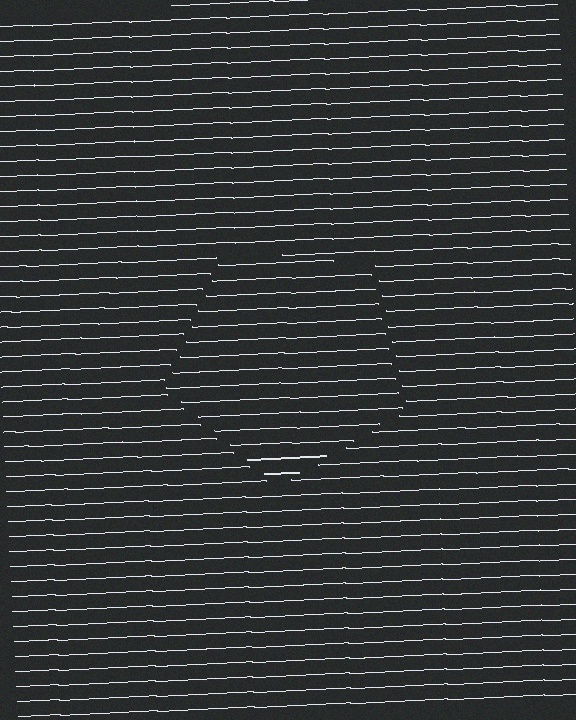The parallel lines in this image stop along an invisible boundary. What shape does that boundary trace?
An illusory pentagon. The interior of the shape contains the same grating, shifted by half a period — the contour is defined by the phase discontinuity where line-ends from the inner and outer gratings abut.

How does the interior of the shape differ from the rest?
The interior of the shape contains the same grating, shifted by half a period — the contour is defined by the phase discontinuity where line-ends from the inner and outer gratings abut.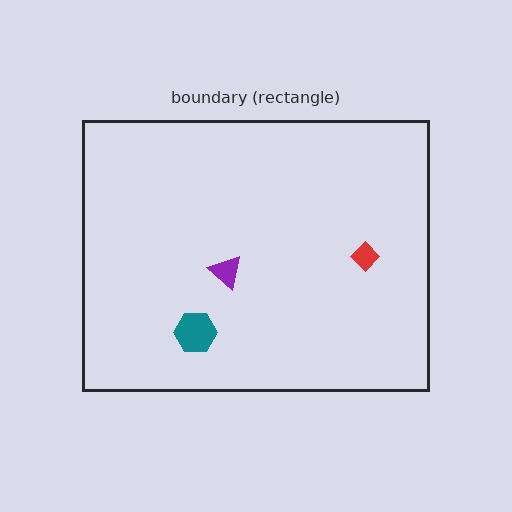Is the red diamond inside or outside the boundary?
Inside.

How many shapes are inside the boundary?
3 inside, 0 outside.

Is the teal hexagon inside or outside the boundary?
Inside.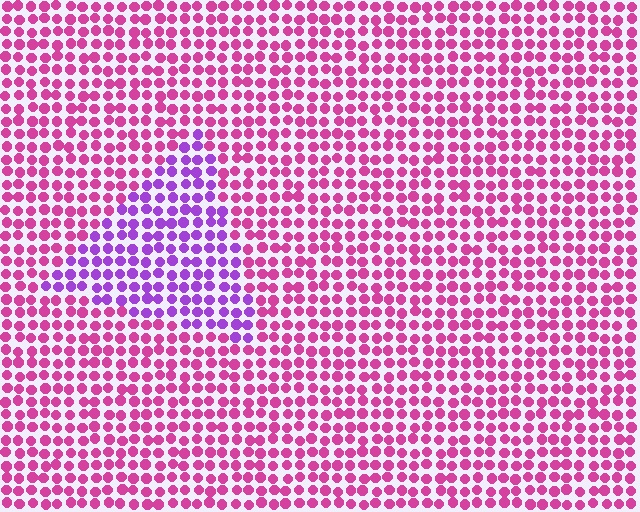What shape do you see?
I see a triangle.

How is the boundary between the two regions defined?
The boundary is defined purely by a slight shift in hue (about 42 degrees). Spacing, size, and orientation are identical on both sides.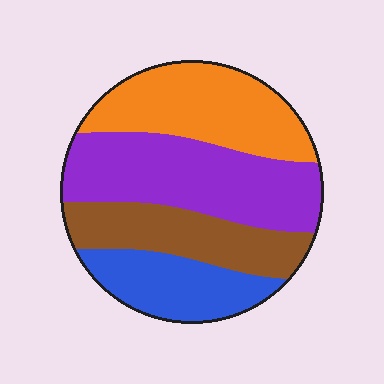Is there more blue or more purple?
Purple.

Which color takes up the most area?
Purple, at roughly 35%.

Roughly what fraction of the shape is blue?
Blue takes up about one sixth (1/6) of the shape.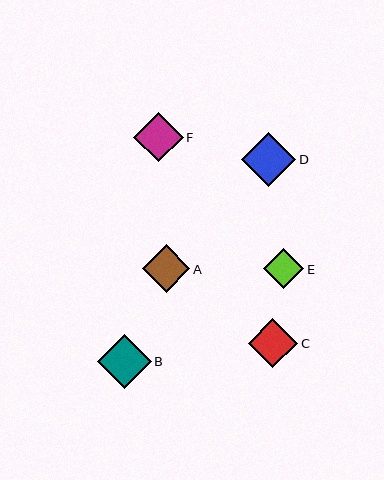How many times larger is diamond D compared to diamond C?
Diamond D is approximately 1.1 times the size of diamond C.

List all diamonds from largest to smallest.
From largest to smallest: D, B, F, C, A, E.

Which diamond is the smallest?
Diamond E is the smallest with a size of approximately 40 pixels.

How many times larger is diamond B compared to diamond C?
Diamond B is approximately 1.1 times the size of diamond C.